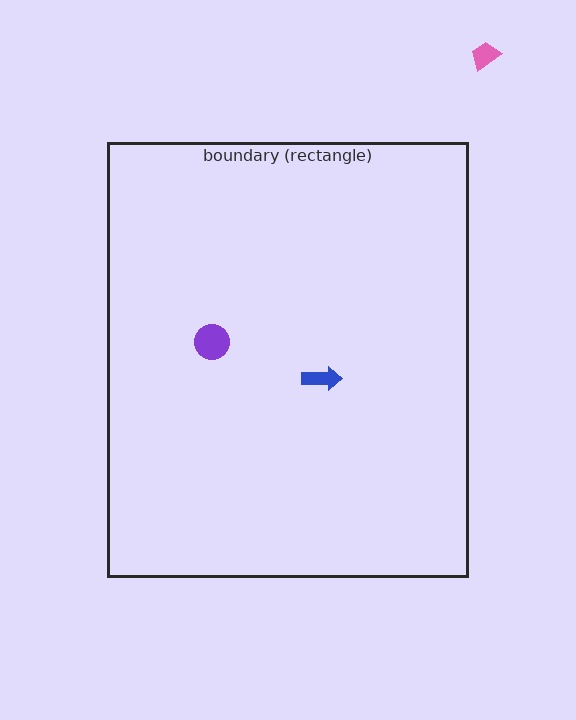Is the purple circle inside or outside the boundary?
Inside.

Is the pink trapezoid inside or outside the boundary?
Outside.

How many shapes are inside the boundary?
2 inside, 1 outside.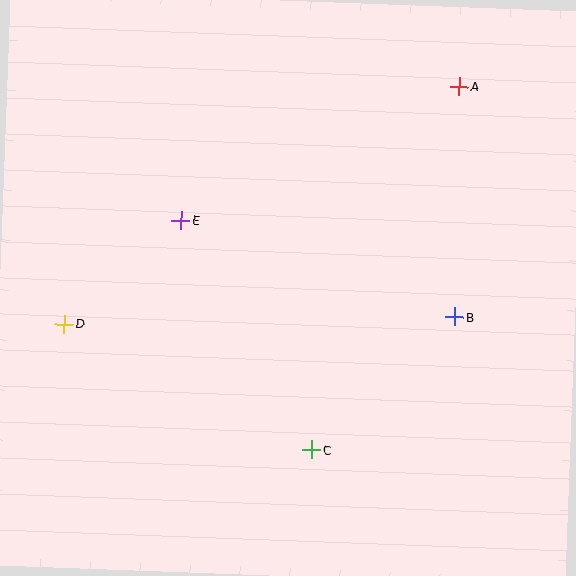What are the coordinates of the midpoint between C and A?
The midpoint between C and A is at (385, 268).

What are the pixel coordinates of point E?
Point E is at (181, 220).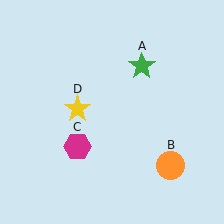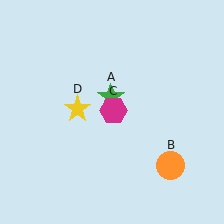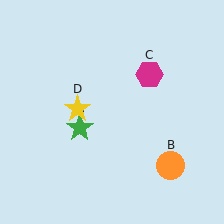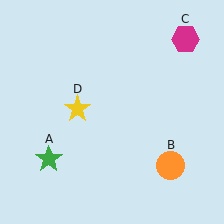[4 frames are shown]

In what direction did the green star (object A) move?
The green star (object A) moved down and to the left.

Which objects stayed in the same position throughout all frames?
Orange circle (object B) and yellow star (object D) remained stationary.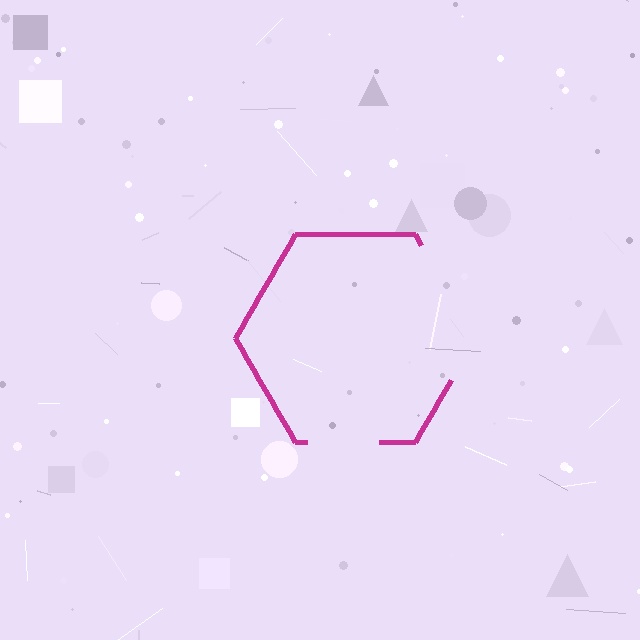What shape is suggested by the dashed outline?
The dashed outline suggests a hexagon.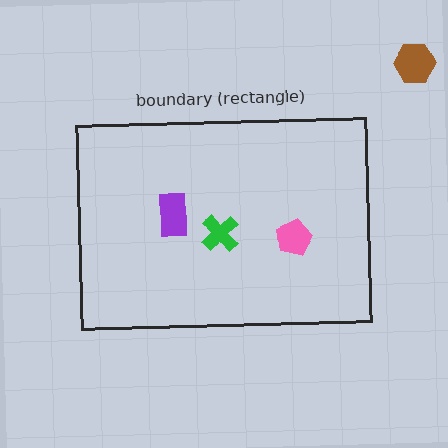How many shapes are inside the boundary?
3 inside, 1 outside.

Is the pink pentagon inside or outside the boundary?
Inside.